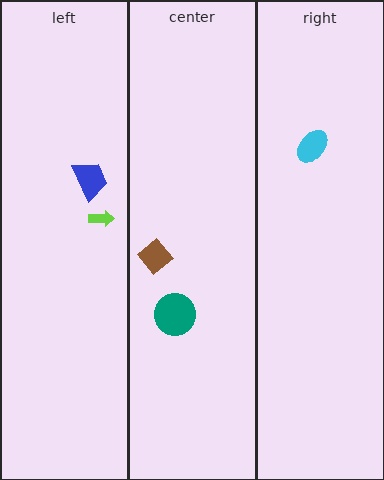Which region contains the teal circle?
The center region.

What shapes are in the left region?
The blue trapezoid, the lime arrow.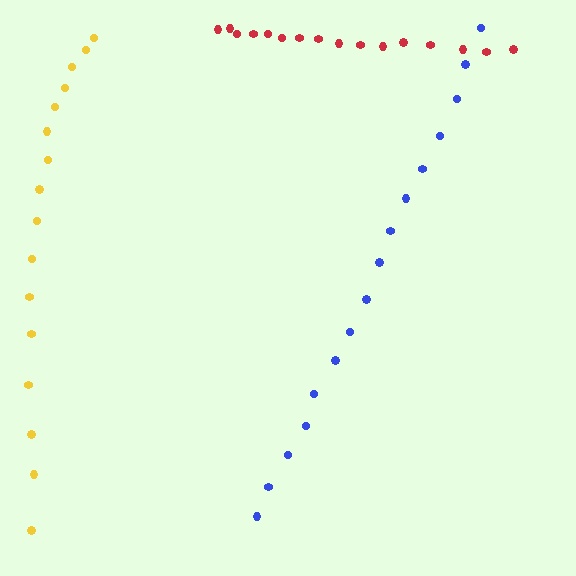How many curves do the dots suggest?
There are 3 distinct paths.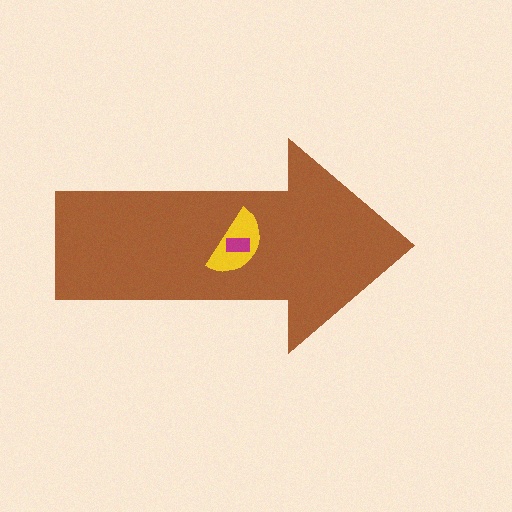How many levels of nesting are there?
3.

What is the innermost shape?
The magenta rectangle.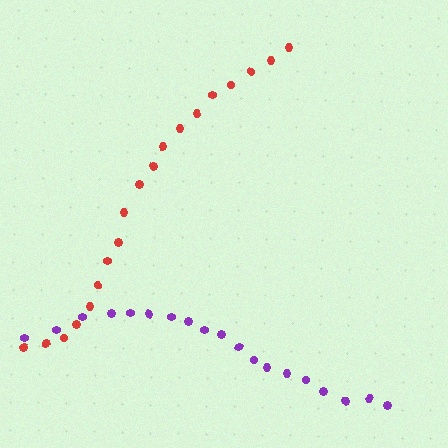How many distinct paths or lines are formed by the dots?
There are 2 distinct paths.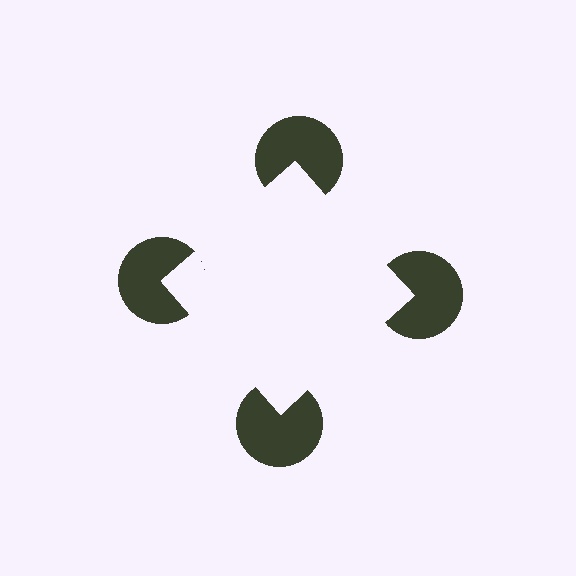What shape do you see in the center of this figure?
An illusory square — its edges are inferred from the aligned wedge cuts in the pac-man discs, not physically drawn.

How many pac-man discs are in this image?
There are 4 — one at each vertex of the illusory square.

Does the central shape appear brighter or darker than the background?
It typically appears slightly brighter than the background, even though no actual brightness change is drawn.